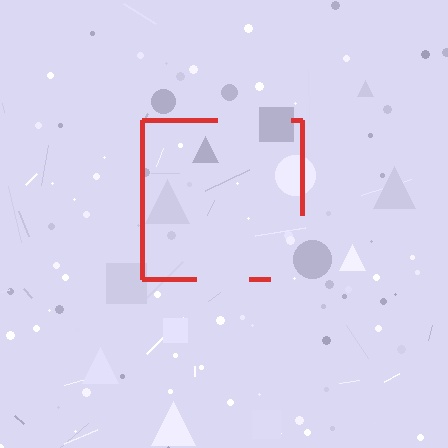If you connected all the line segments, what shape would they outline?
They would outline a square.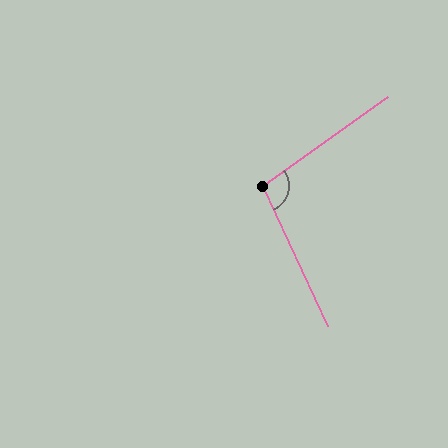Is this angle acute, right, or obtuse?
It is obtuse.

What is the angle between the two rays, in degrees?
Approximately 101 degrees.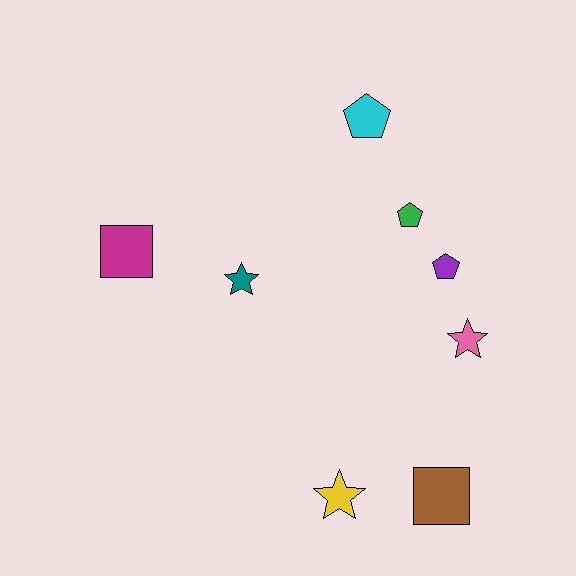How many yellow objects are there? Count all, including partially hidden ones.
There is 1 yellow object.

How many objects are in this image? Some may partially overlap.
There are 8 objects.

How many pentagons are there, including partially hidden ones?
There are 3 pentagons.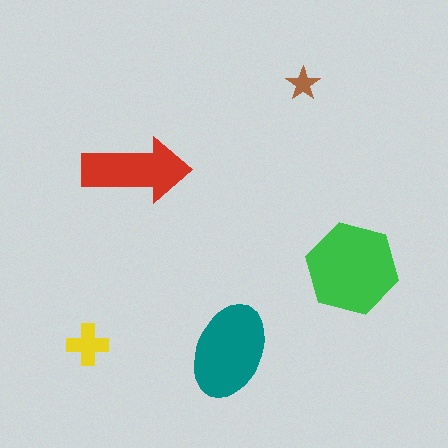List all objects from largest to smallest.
The green hexagon, the teal ellipse, the red arrow, the yellow cross, the brown star.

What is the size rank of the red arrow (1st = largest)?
3rd.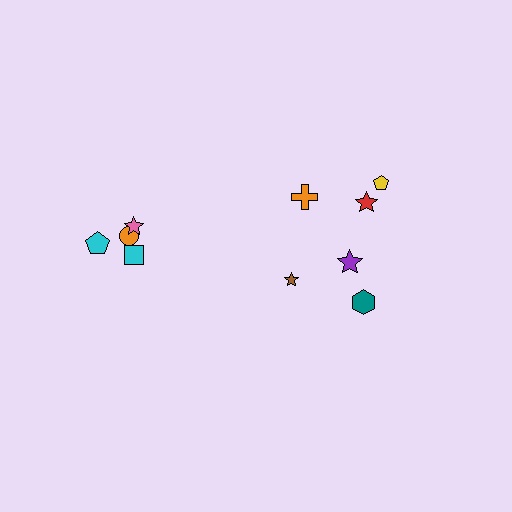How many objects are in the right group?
There are 6 objects.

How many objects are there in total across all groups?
There are 10 objects.